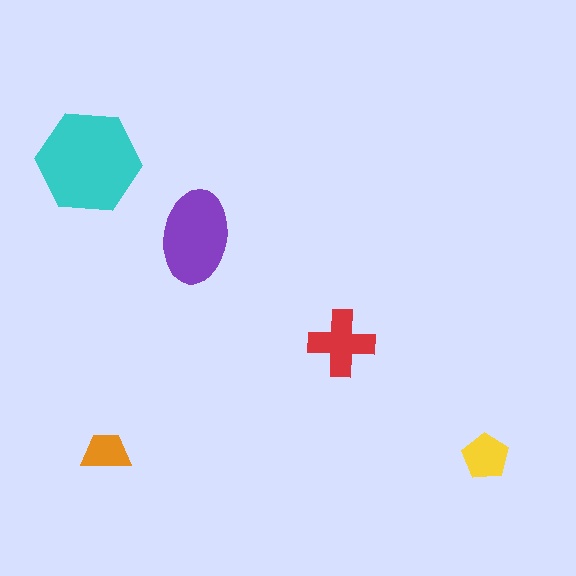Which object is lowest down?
The yellow pentagon is bottommost.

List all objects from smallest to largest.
The orange trapezoid, the yellow pentagon, the red cross, the purple ellipse, the cyan hexagon.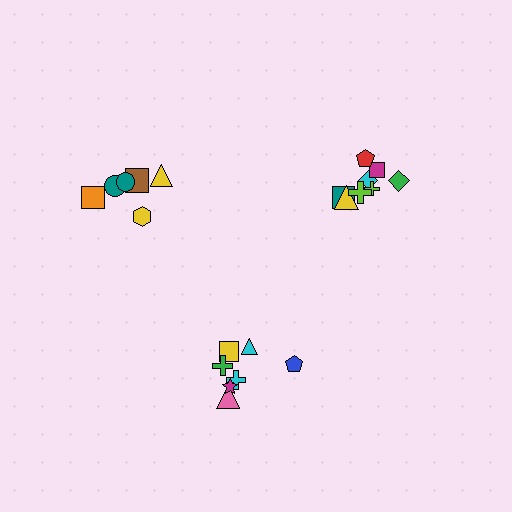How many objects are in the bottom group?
There are 7 objects.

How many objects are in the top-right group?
There are 8 objects.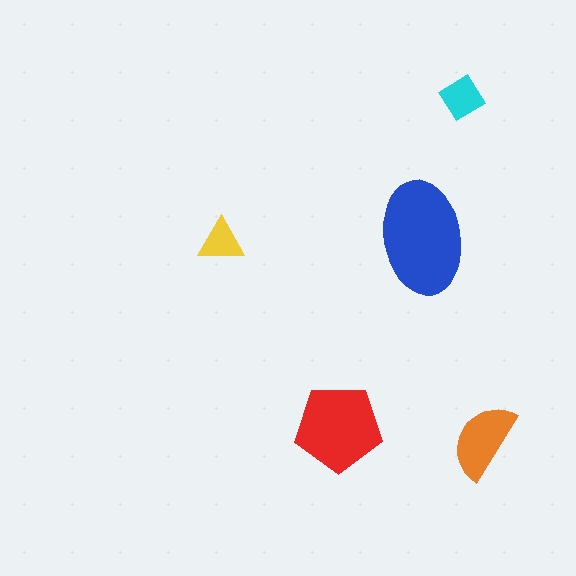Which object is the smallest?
The yellow triangle.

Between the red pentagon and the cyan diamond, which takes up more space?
The red pentagon.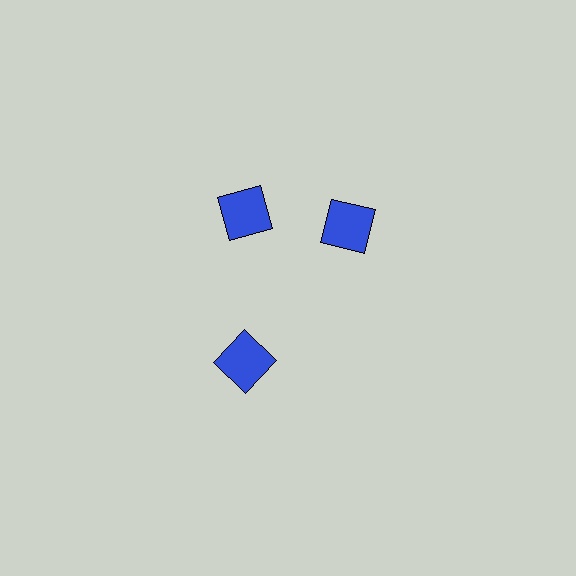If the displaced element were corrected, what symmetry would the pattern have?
It would have 3-fold rotational symmetry — the pattern would map onto itself every 120 degrees.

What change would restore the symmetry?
The symmetry would be restored by rotating it back into even spacing with its neighbors so that all 3 squares sit at equal angles and equal distance from the center.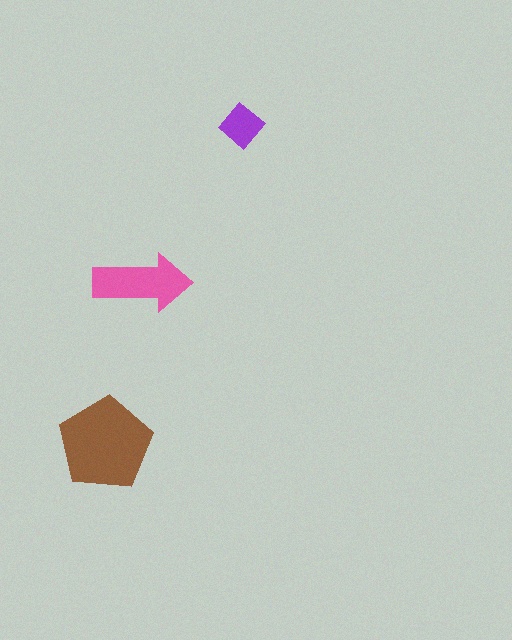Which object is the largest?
The brown pentagon.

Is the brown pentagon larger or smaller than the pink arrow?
Larger.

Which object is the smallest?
The purple diamond.